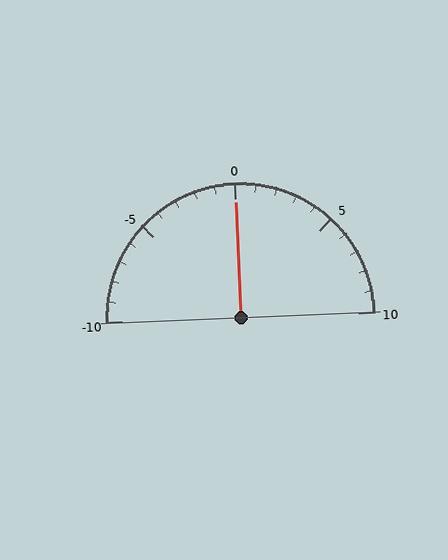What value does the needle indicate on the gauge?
The needle indicates approximately 0.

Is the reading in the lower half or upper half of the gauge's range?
The reading is in the upper half of the range (-10 to 10).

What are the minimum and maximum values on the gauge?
The gauge ranges from -10 to 10.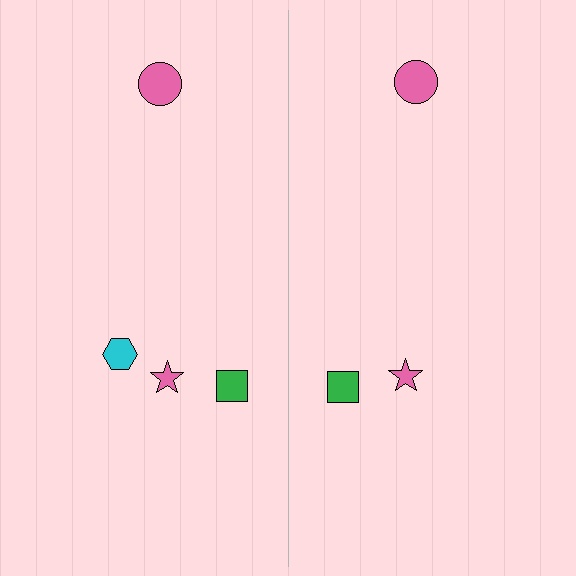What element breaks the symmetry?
A cyan hexagon is missing from the right side.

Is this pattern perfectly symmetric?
No, the pattern is not perfectly symmetric. A cyan hexagon is missing from the right side.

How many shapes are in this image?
There are 7 shapes in this image.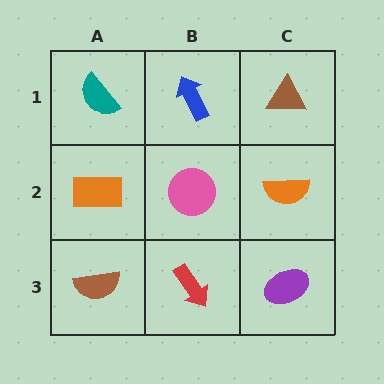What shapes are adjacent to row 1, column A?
An orange rectangle (row 2, column A), a blue arrow (row 1, column B).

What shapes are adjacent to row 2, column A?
A teal semicircle (row 1, column A), a brown semicircle (row 3, column A), a pink circle (row 2, column B).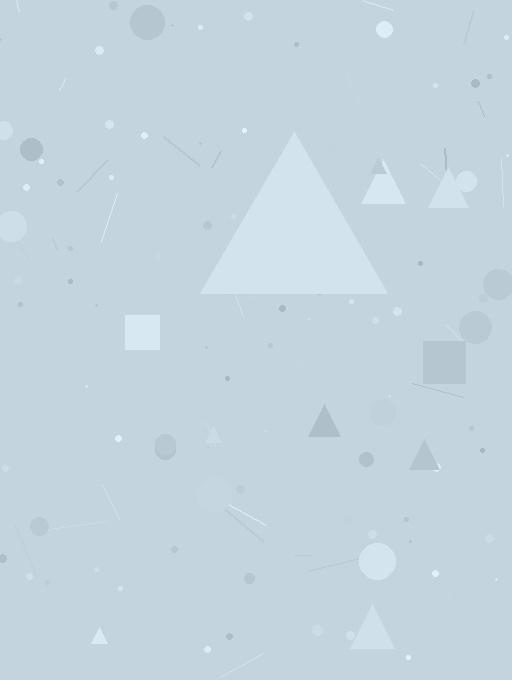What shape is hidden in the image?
A triangle is hidden in the image.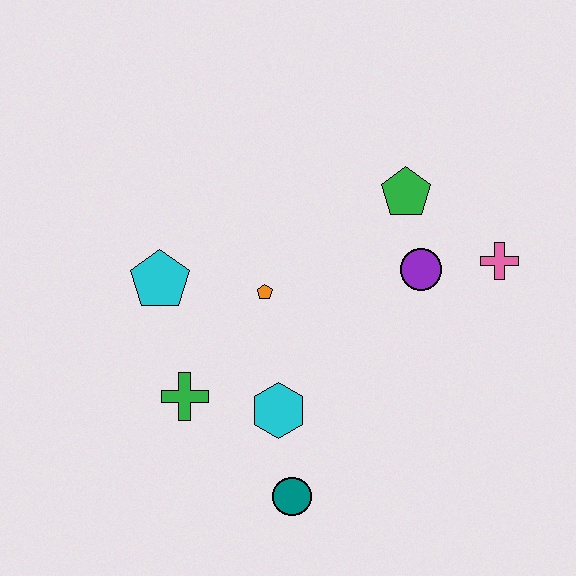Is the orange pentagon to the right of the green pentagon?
No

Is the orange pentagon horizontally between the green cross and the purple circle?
Yes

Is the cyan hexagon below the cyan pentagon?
Yes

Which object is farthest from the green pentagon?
The teal circle is farthest from the green pentagon.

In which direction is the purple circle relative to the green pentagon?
The purple circle is below the green pentagon.